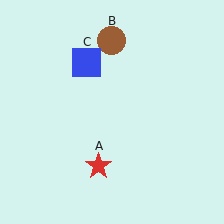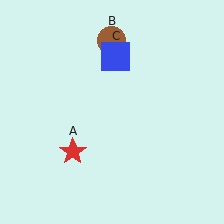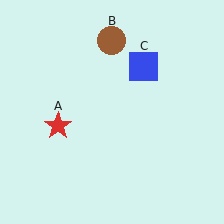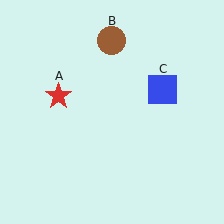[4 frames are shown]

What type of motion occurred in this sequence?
The red star (object A), blue square (object C) rotated clockwise around the center of the scene.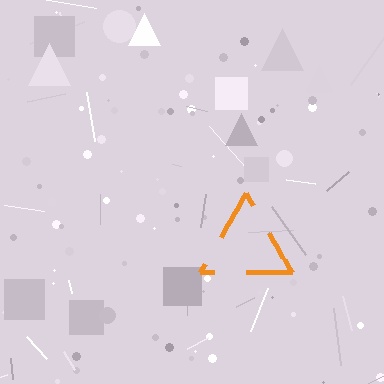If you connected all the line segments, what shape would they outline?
They would outline a triangle.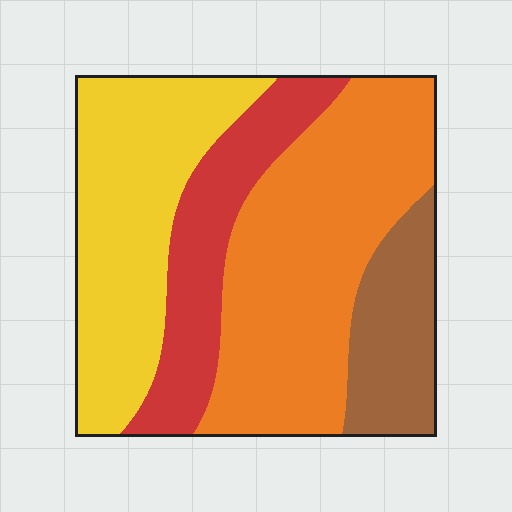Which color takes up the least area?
Brown, at roughly 15%.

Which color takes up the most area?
Orange, at roughly 40%.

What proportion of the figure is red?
Red takes up between a sixth and a third of the figure.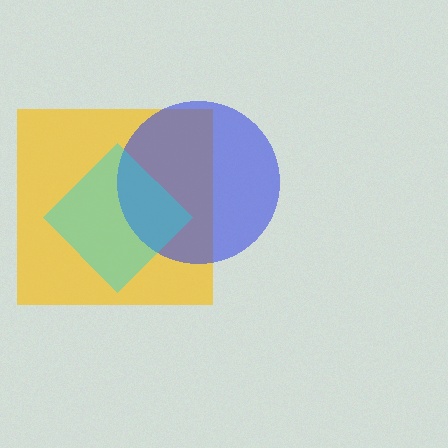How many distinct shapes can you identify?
There are 3 distinct shapes: a yellow square, a blue circle, a cyan diamond.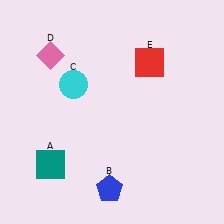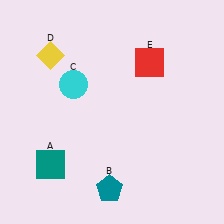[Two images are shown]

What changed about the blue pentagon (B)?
In Image 1, B is blue. In Image 2, it changed to teal.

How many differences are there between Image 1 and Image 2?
There are 2 differences between the two images.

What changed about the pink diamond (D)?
In Image 1, D is pink. In Image 2, it changed to yellow.